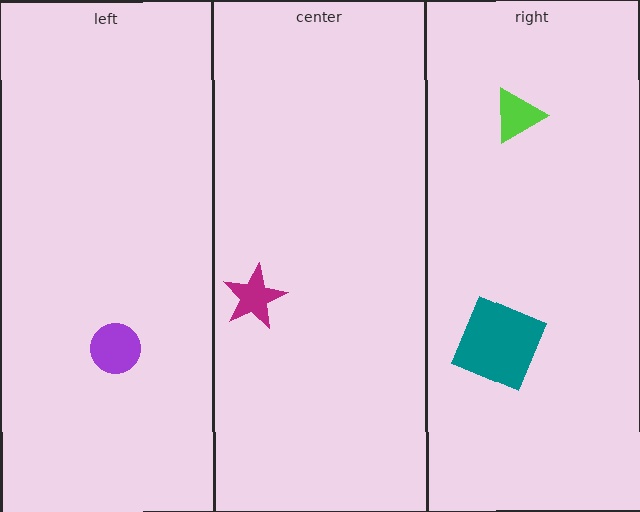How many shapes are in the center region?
1.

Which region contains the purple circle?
The left region.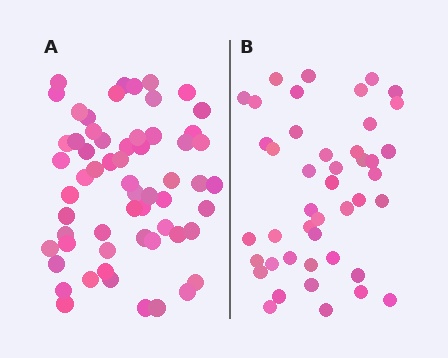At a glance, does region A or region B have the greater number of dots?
Region A (the left region) has more dots.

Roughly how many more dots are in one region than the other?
Region A has approximately 15 more dots than region B.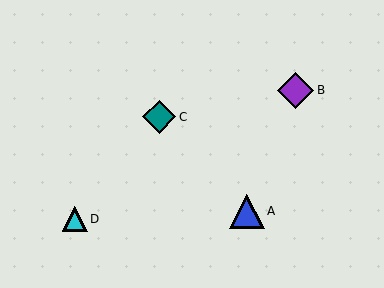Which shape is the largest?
The purple diamond (labeled B) is the largest.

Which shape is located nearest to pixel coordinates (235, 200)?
The blue triangle (labeled A) at (247, 211) is nearest to that location.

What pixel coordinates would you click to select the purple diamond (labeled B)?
Click at (296, 90) to select the purple diamond B.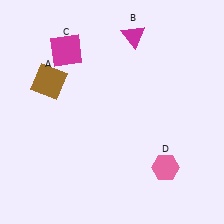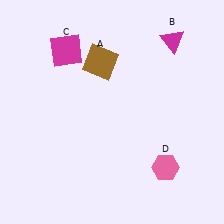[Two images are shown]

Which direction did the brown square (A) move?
The brown square (A) moved right.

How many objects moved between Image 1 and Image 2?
2 objects moved between the two images.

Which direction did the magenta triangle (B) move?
The magenta triangle (B) moved right.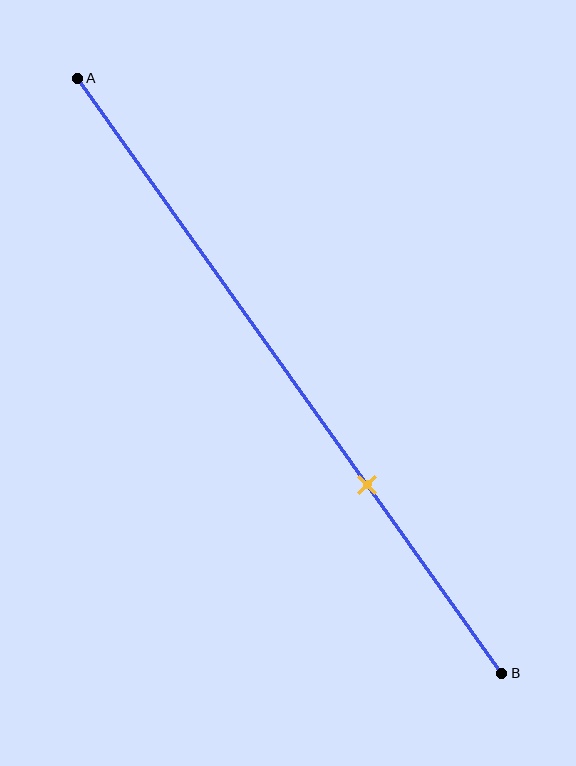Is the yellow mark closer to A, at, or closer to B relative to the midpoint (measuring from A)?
The yellow mark is closer to point B than the midpoint of segment AB.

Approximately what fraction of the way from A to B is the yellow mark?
The yellow mark is approximately 70% of the way from A to B.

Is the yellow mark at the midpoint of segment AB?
No, the mark is at about 70% from A, not at the 50% midpoint.